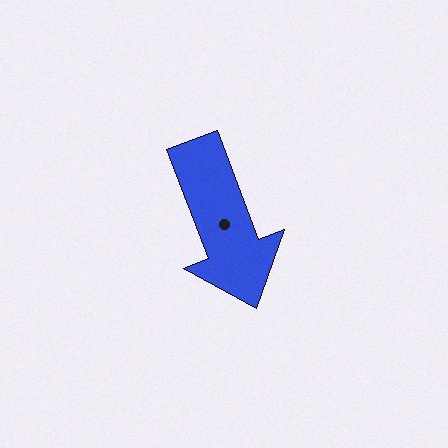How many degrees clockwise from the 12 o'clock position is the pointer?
Approximately 159 degrees.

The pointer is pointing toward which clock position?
Roughly 5 o'clock.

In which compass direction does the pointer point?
South.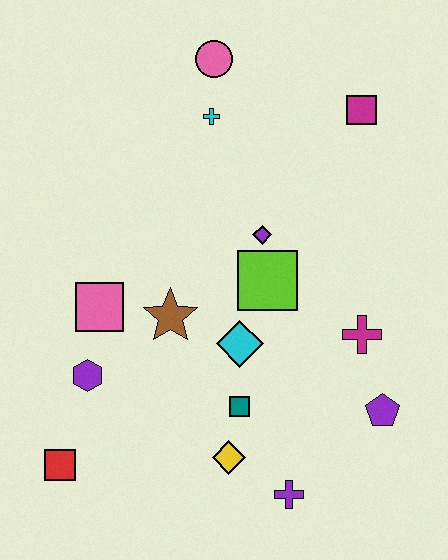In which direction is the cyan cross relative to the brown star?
The cyan cross is above the brown star.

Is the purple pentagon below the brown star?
Yes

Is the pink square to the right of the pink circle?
No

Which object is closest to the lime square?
The purple diamond is closest to the lime square.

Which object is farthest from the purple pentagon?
The pink circle is farthest from the purple pentagon.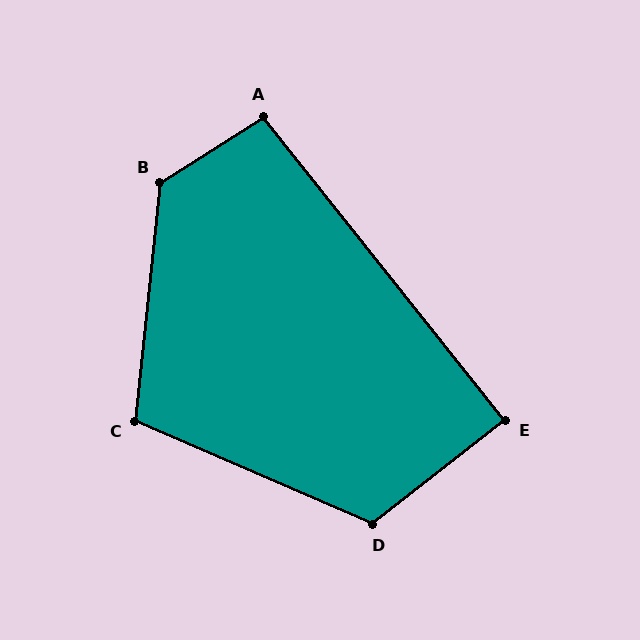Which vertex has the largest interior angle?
B, at approximately 128 degrees.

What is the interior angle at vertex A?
Approximately 96 degrees (obtuse).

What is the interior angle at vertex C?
Approximately 108 degrees (obtuse).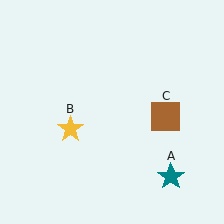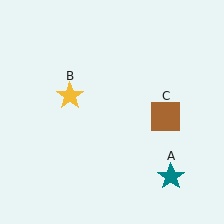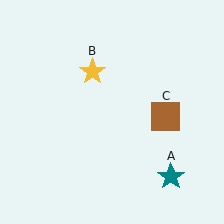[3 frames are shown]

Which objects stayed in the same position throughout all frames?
Teal star (object A) and brown square (object C) remained stationary.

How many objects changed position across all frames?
1 object changed position: yellow star (object B).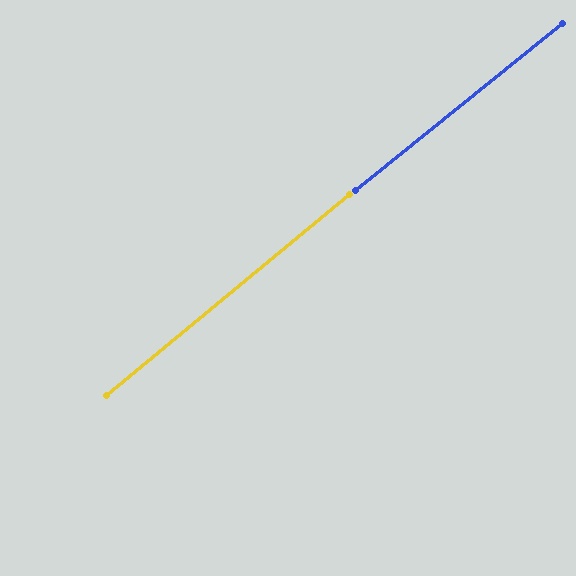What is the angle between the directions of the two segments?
Approximately 1 degree.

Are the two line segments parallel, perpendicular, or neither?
Parallel — their directions differ by only 0.7°.